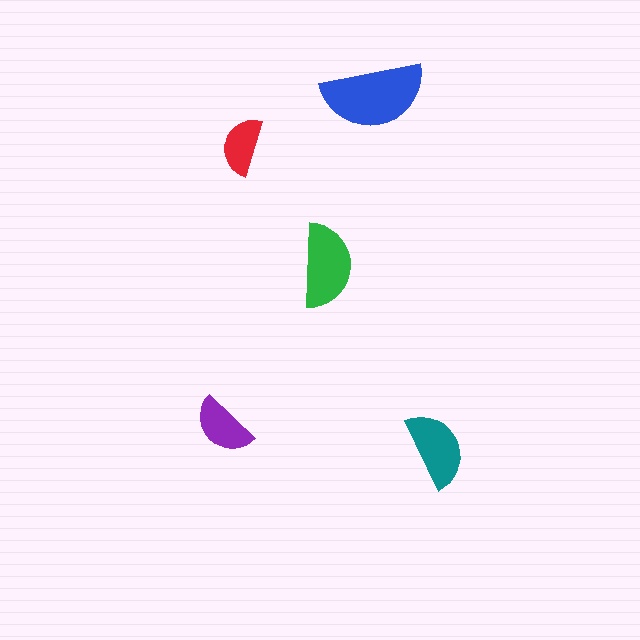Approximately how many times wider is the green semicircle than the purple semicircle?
About 1.5 times wider.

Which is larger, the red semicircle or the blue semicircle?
The blue one.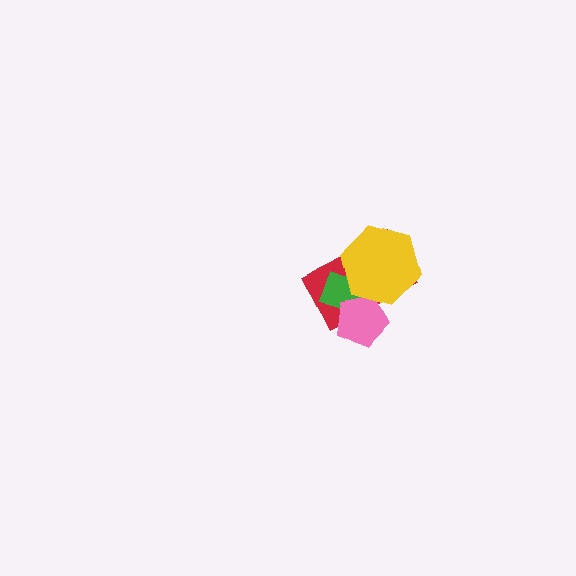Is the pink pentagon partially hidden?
Yes, it is partially covered by another shape.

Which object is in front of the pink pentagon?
The yellow hexagon is in front of the pink pentagon.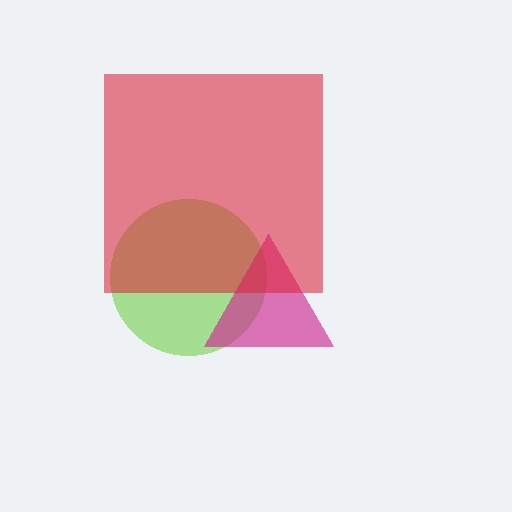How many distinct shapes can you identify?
There are 3 distinct shapes: a lime circle, a magenta triangle, a red square.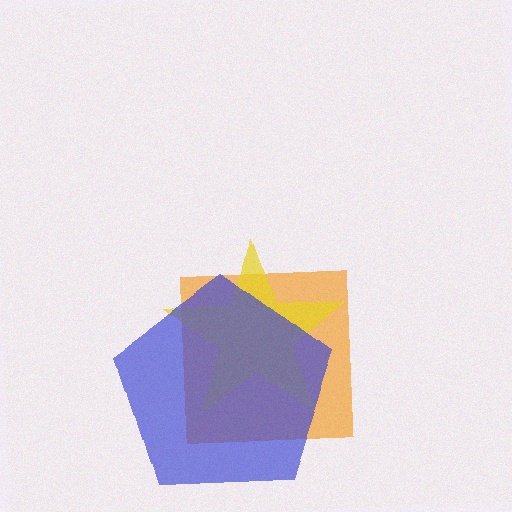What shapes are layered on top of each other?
The layered shapes are: an orange square, a yellow star, a blue pentagon.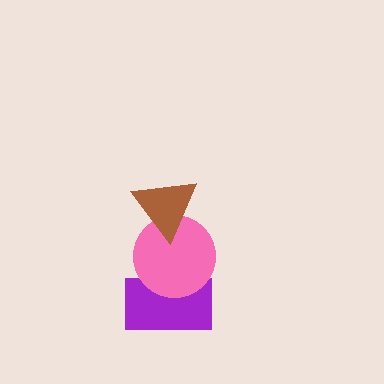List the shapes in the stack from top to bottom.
From top to bottom: the brown triangle, the pink circle, the purple rectangle.